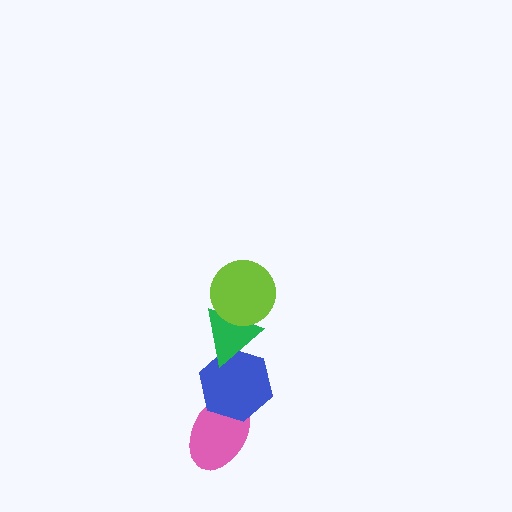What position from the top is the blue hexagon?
The blue hexagon is 3rd from the top.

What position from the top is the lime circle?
The lime circle is 1st from the top.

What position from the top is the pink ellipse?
The pink ellipse is 4th from the top.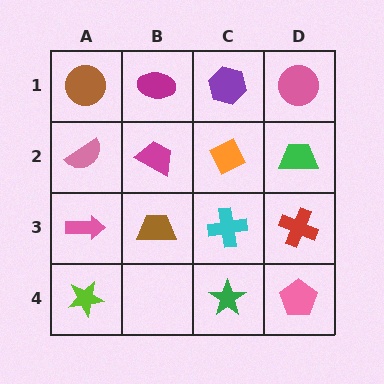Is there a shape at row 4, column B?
No, that cell is empty.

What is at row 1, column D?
A pink circle.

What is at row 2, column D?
A green trapezoid.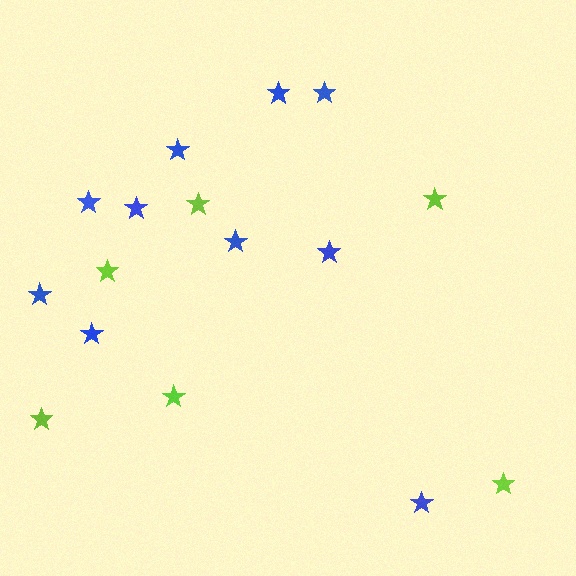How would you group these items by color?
There are 2 groups: one group of lime stars (6) and one group of blue stars (10).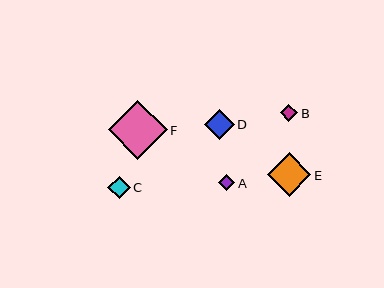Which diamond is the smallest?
Diamond A is the smallest with a size of approximately 16 pixels.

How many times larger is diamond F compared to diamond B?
Diamond F is approximately 3.4 times the size of diamond B.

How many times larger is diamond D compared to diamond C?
Diamond D is approximately 1.3 times the size of diamond C.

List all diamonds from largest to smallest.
From largest to smallest: F, E, D, C, B, A.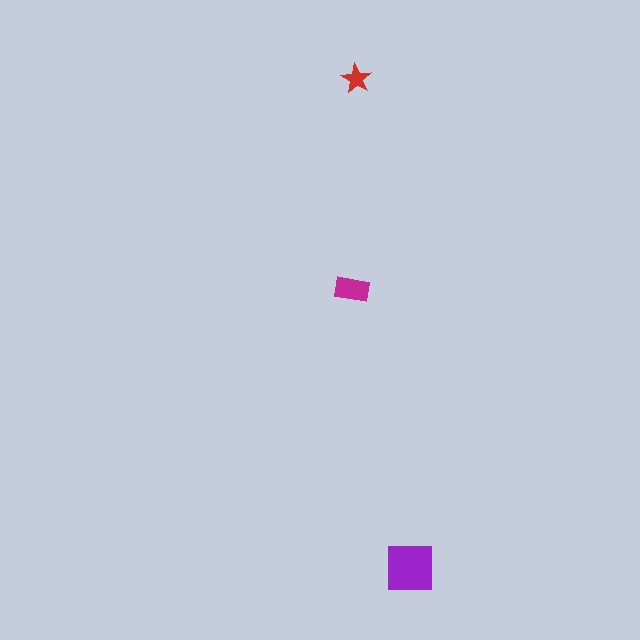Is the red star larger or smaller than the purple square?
Smaller.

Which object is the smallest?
The red star.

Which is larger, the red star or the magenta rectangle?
The magenta rectangle.